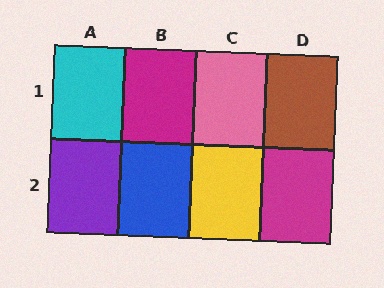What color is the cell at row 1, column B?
Magenta.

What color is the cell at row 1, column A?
Cyan.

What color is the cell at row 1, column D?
Brown.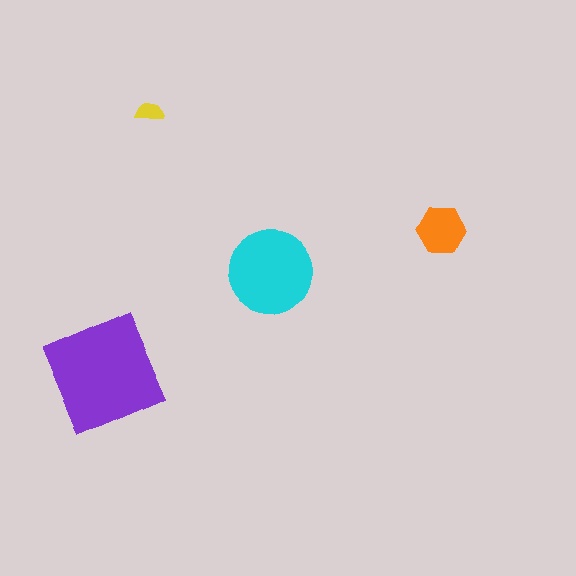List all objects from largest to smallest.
The purple square, the cyan circle, the orange hexagon, the yellow semicircle.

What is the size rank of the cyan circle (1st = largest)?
2nd.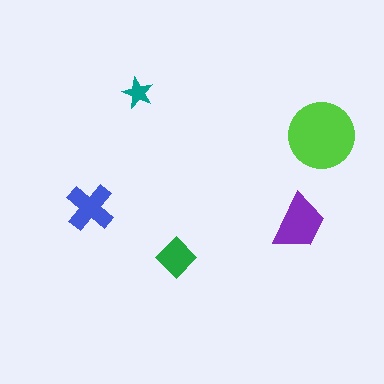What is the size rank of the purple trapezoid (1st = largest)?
2nd.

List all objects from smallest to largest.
The teal star, the green diamond, the blue cross, the purple trapezoid, the lime circle.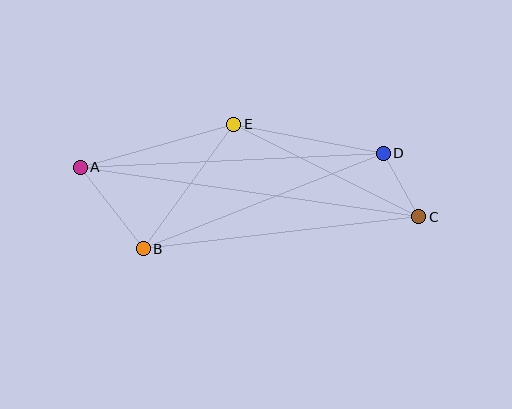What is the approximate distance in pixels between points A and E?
The distance between A and E is approximately 160 pixels.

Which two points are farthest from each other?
Points A and C are farthest from each other.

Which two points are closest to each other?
Points C and D are closest to each other.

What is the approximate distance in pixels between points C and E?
The distance between C and E is approximately 207 pixels.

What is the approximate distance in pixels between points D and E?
The distance between D and E is approximately 152 pixels.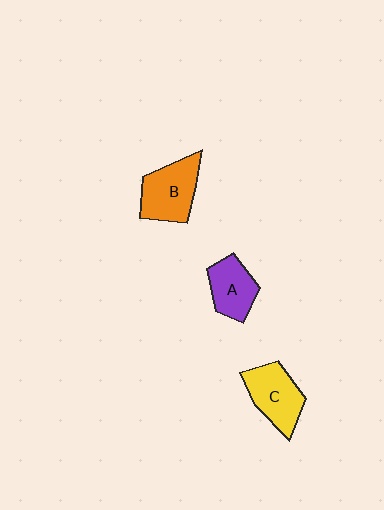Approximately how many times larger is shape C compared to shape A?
Approximately 1.2 times.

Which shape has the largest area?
Shape B (orange).